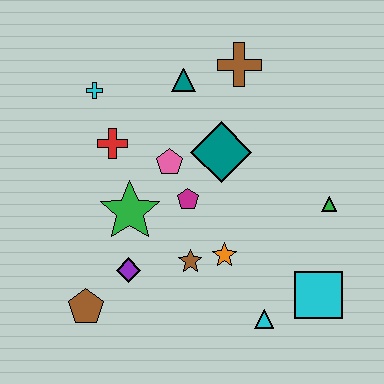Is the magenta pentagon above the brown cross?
No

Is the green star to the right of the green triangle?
No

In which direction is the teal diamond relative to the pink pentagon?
The teal diamond is to the right of the pink pentagon.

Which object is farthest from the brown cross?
The brown pentagon is farthest from the brown cross.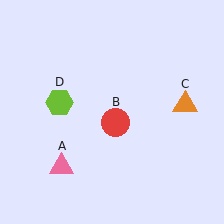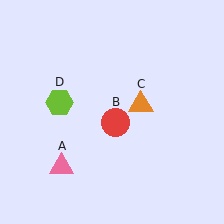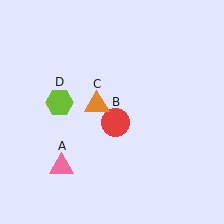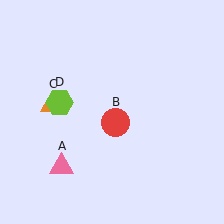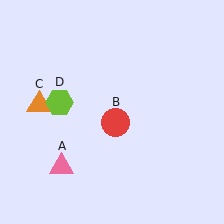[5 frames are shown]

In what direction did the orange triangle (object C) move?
The orange triangle (object C) moved left.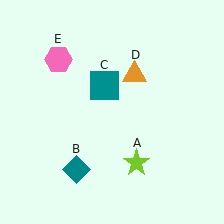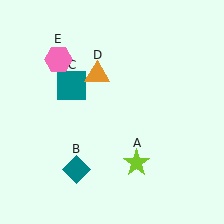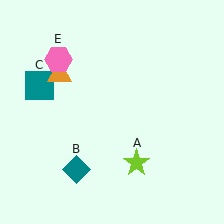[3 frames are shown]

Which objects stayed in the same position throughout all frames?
Lime star (object A) and teal diamond (object B) and pink hexagon (object E) remained stationary.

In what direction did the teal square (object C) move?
The teal square (object C) moved left.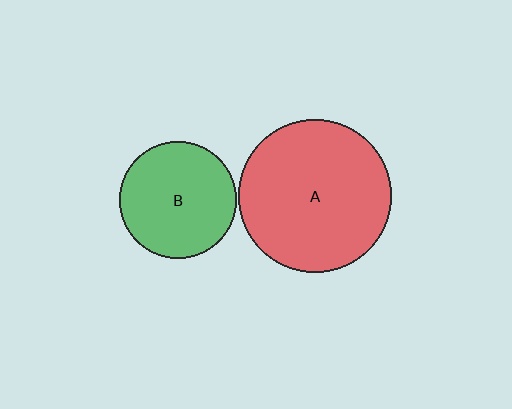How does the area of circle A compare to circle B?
Approximately 1.7 times.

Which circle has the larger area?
Circle A (red).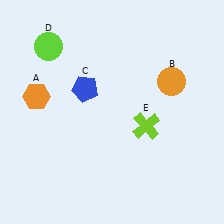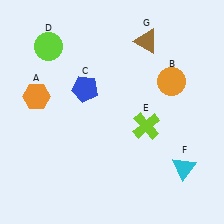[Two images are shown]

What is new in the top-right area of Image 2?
A brown triangle (G) was added in the top-right area of Image 2.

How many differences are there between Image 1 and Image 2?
There are 2 differences between the two images.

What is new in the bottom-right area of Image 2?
A cyan triangle (F) was added in the bottom-right area of Image 2.